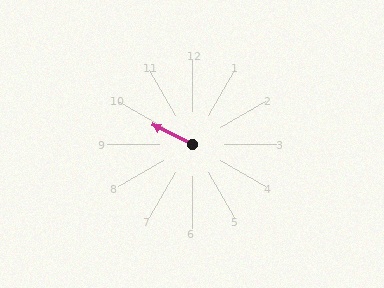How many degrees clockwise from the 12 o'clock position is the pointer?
Approximately 296 degrees.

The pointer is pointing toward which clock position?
Roughly 10 o'clock.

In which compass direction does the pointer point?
Northwest.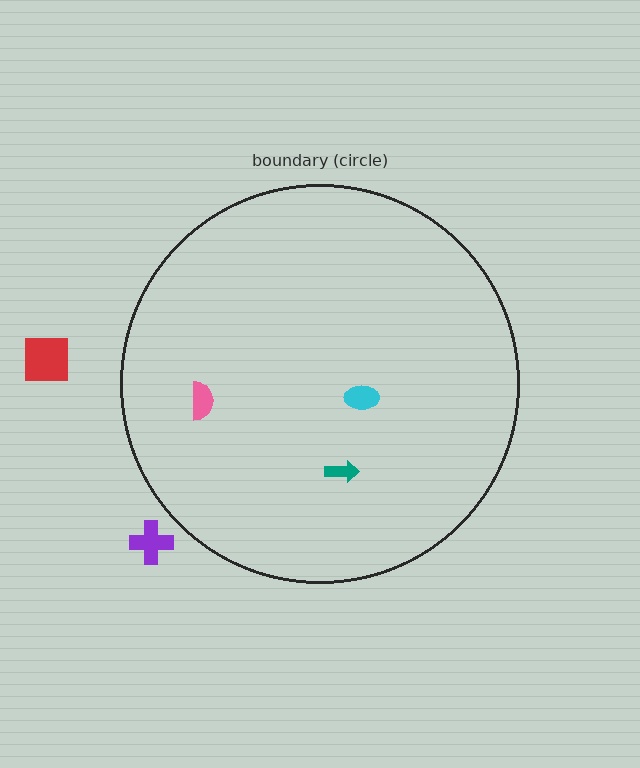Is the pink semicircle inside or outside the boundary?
Inside.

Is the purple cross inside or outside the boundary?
Outside.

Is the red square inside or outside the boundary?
Outside.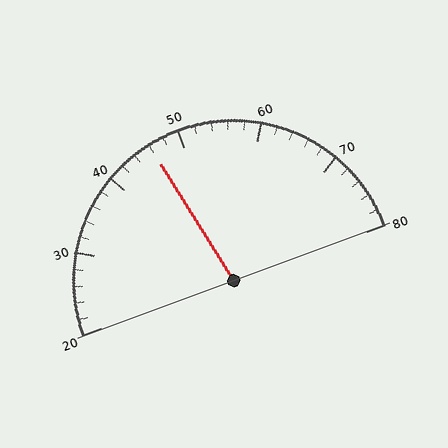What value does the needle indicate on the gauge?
The needle indicates approximately 46.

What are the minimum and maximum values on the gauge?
The gauge ranges from 20 to 80.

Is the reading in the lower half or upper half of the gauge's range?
The reading is in the lower half of the range (20 to 80).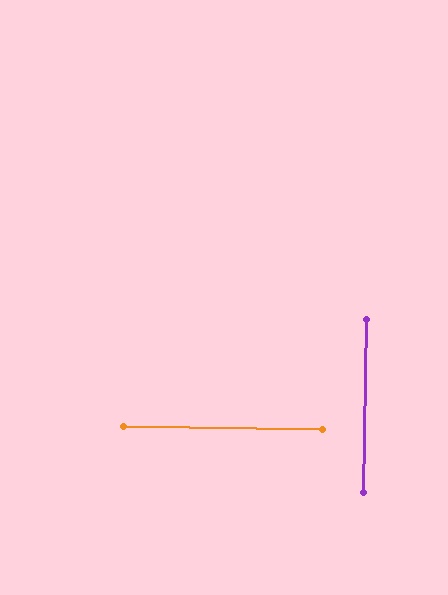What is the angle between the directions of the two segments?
Approximately 90 degrees.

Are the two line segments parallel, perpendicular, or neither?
Perpendicular — they meet at approximately 90°.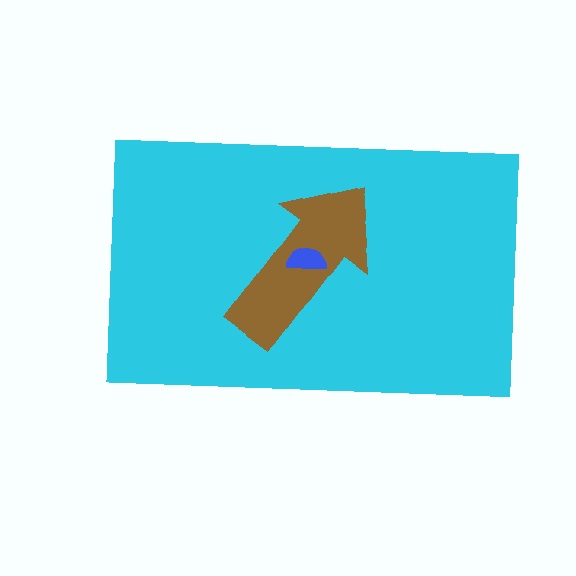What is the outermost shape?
The cyan rectangle.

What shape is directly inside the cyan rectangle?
The brown arrow.